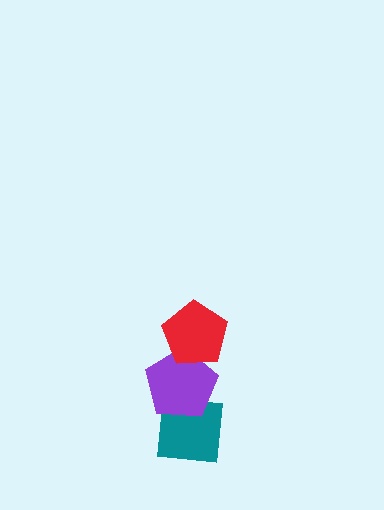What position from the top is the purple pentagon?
The purple pentagon is 2nd from the top.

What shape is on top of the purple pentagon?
The red pentagon is on top of the purple pentagon.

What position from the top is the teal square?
The teal square is 3rd from the top.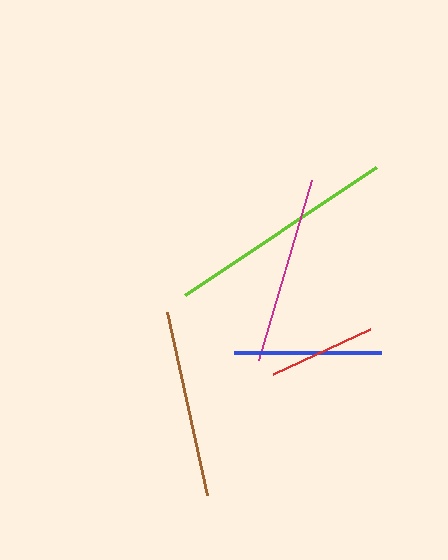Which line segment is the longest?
The lime line is the longest at approximately 230 pixels.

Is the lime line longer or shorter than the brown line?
The lime line is longer than the brown line.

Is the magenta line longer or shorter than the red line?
The magenta line is longer than the red line.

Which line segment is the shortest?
The red line is the shortest at approximately 107 pixels.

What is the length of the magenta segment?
The magenta segment is approximately 187 pixels long.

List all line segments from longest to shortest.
From longest to shortest: lime, brown, magenta, blue, red.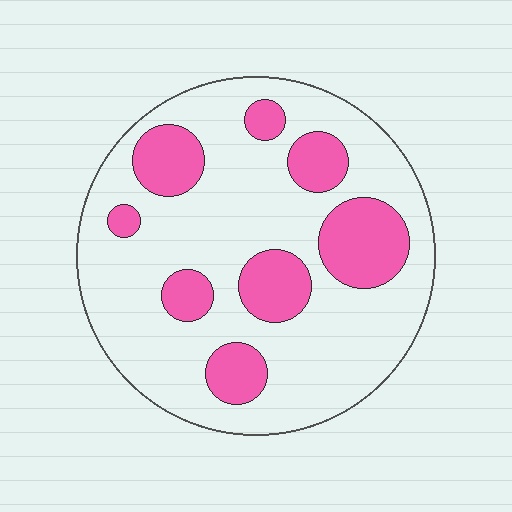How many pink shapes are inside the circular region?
8.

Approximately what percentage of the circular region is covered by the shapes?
Approximately 25%.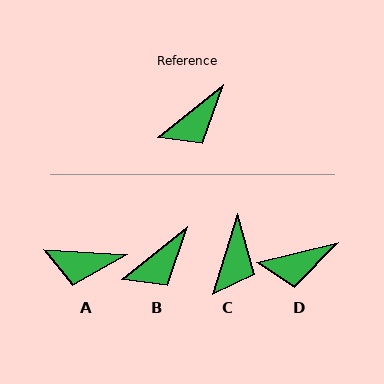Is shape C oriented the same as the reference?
No, it is off by about 34 degrees.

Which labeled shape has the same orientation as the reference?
B.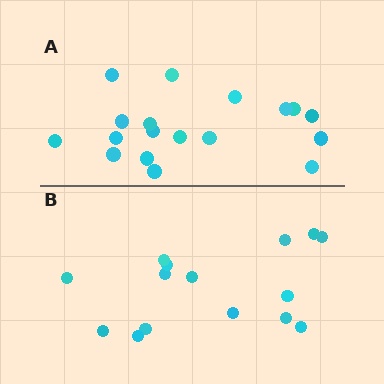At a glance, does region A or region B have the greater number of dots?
Region A (the top region) has more dots.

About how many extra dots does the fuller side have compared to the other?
Region A has just a few more — roughly 2 or 3 more dots than region B.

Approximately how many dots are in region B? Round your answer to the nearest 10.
About 20 dots. (The exact count is 15, which rounds to 20.)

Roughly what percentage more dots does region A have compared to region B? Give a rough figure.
About 20% more.